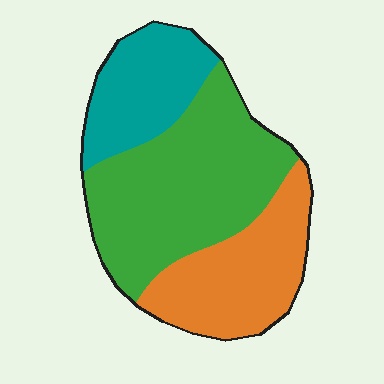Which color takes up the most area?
Green, at roughly 50%.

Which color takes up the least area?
Teal, at roughly 20%.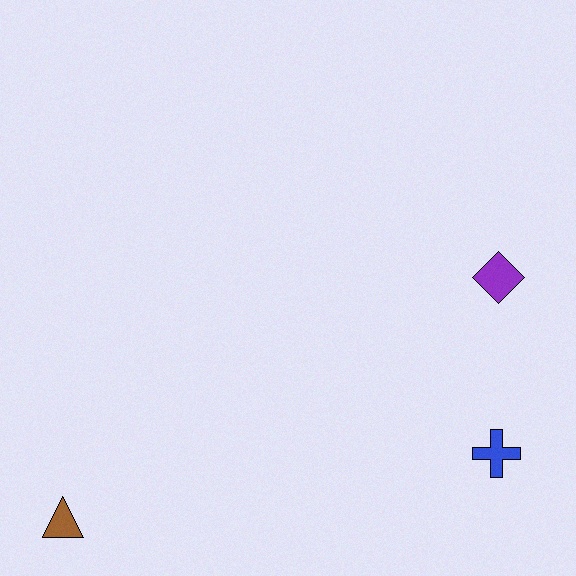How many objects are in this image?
There are 3 objects.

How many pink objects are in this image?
There are no pink objects.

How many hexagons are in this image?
There are no hexagons.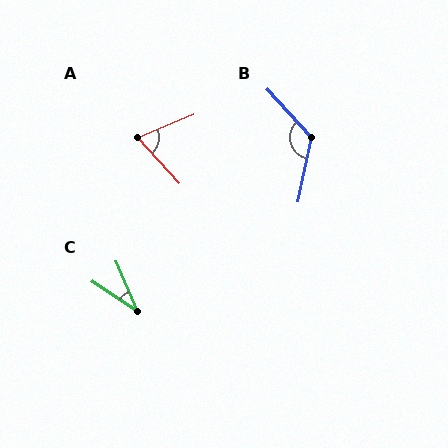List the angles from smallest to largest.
C (34°), A (70°), B (126°).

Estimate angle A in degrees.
Approximately 70 degrees.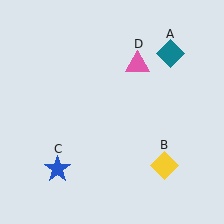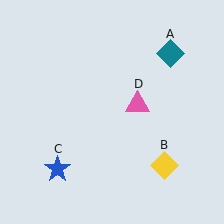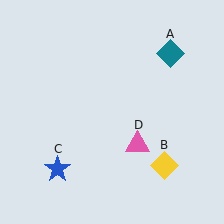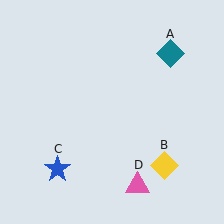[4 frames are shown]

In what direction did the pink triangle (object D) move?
The pink triangle (object D) moved down.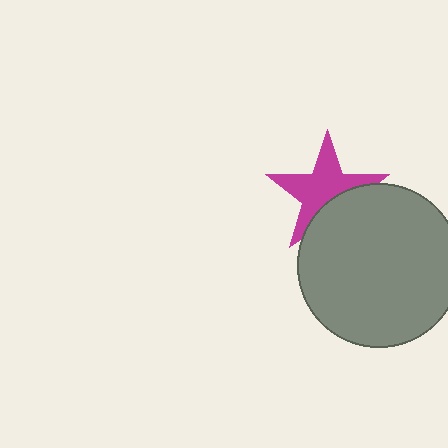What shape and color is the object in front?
The object in front is a gray circle.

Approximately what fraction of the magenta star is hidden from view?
Roughly 35% of the magenta star is hidden behind the gray circle.